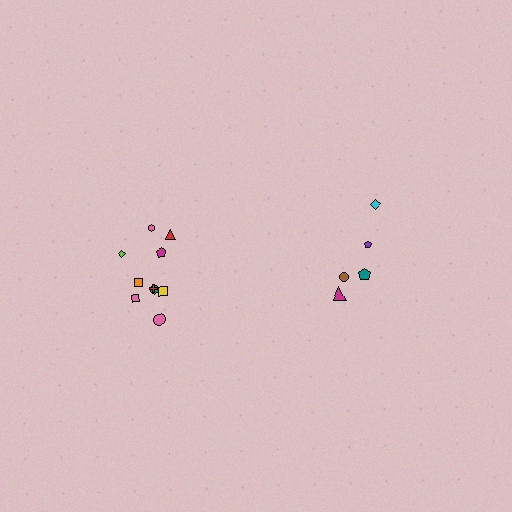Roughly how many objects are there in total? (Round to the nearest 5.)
Roughly 15 objects in total.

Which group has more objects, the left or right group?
The left group.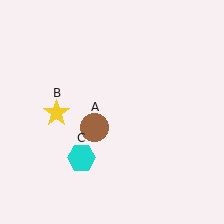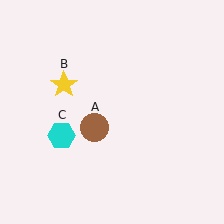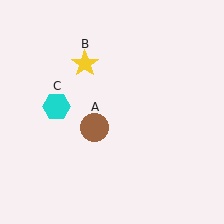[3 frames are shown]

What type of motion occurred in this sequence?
The yellow star (object B), cyan hexagon (object C) rotated clockwise around the center of the scene.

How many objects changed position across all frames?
2 objects changed position: yellow star (object B), cyan hexagon (object C).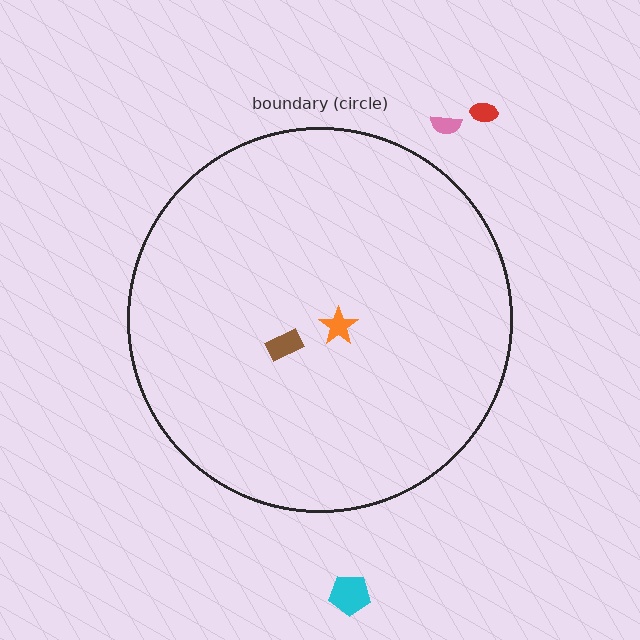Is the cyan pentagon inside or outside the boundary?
Outside.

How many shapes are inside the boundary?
2 inside, 3 outside.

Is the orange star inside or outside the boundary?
Inside.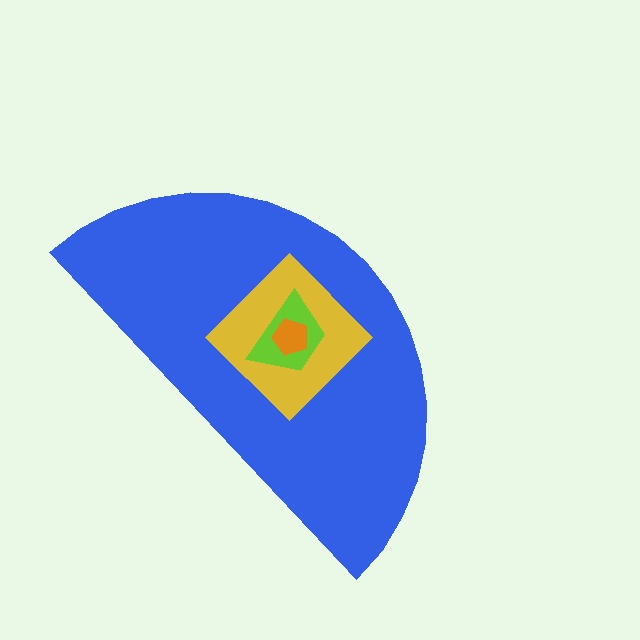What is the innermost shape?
The orange pentagon.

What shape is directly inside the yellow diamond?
The lime trapezoid.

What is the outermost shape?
The blue semicircle.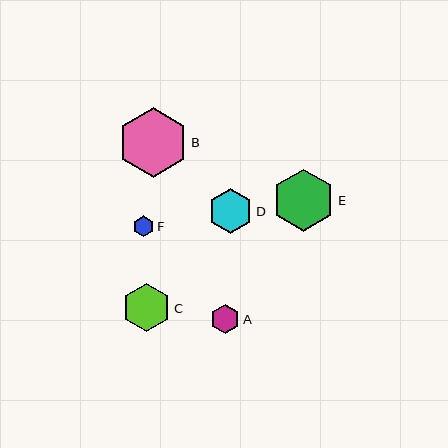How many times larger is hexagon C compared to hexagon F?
Hexagon C is approximately 2.3 times the size of hexagon F.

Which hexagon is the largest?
Hexagon B is the largest with a size of approximately 69 pixels.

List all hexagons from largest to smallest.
From largest to smallest: B, E, C, D, A, F.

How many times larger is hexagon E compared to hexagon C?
Hexagon E is approximately 1.3 times the size of hexagon C.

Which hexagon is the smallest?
Hexagon F is the smallest with a size of approximately 21 pixels.